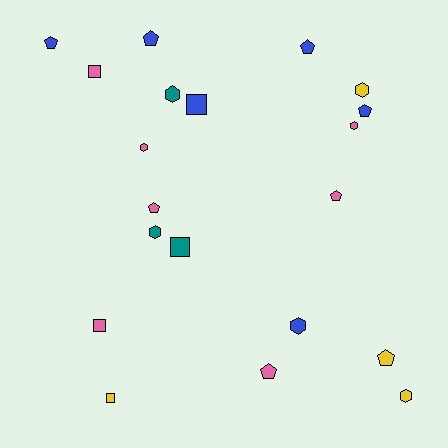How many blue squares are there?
There is 1 blue square.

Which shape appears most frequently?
Pentagon, with 8 objects.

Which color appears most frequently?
Pink, with 7 objects.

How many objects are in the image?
There are 20 objects.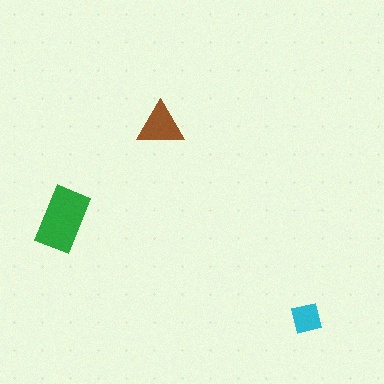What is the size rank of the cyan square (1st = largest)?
3rd.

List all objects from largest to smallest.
The green rectangle, the brown triangle, the cyan square.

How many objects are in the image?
There are 3 objects in the image.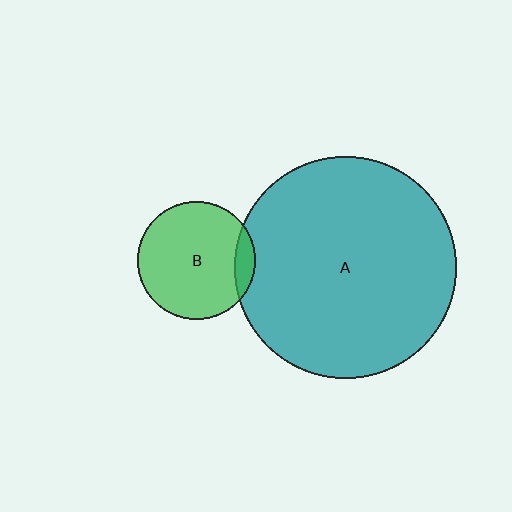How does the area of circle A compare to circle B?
Approximately 3.5 times.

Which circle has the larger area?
Circle A (teal).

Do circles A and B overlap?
Yes.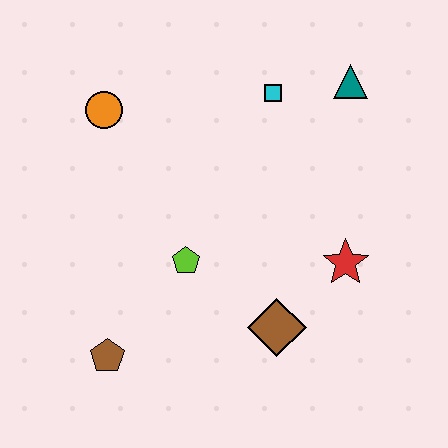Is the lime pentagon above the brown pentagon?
Yes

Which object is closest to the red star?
The brown diamond is closest to the red star.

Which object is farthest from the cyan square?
The brown pentagon is farthest from the cyan square.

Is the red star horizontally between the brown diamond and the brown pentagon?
No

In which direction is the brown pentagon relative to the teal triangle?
The brown pentagon is below the teal triangle.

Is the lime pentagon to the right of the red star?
No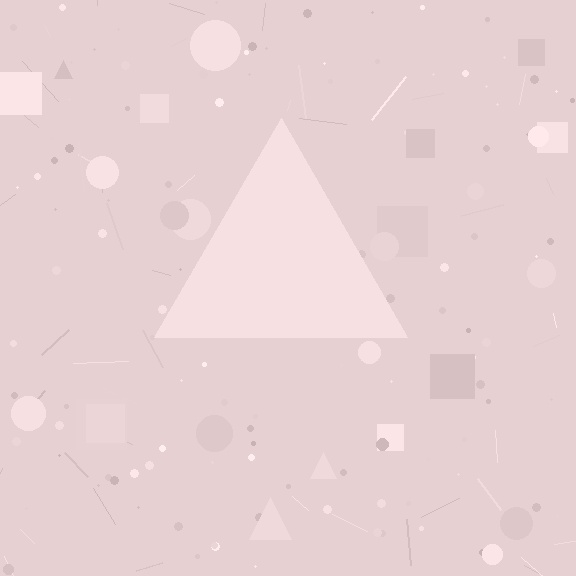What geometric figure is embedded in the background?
A triangle is embedded in the background.